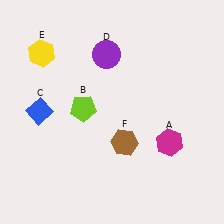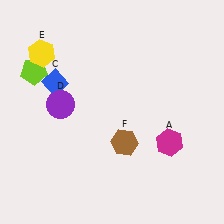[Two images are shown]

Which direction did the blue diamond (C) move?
The blue diamond (C) moved up.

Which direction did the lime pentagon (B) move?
The lime pentagon (B) moved left.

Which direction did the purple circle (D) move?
The purple circle (D) moved down.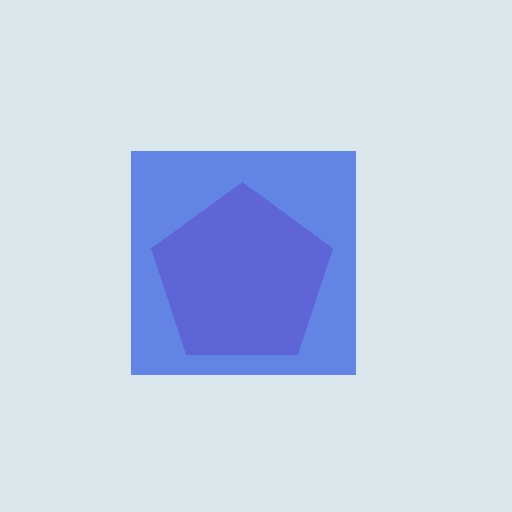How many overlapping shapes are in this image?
There are 2 overlapping shapes in the image.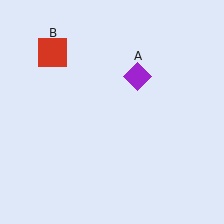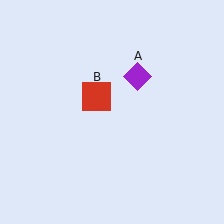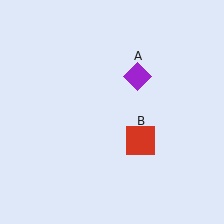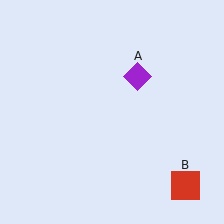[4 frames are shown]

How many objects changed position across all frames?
1 object changed position: red square (object B).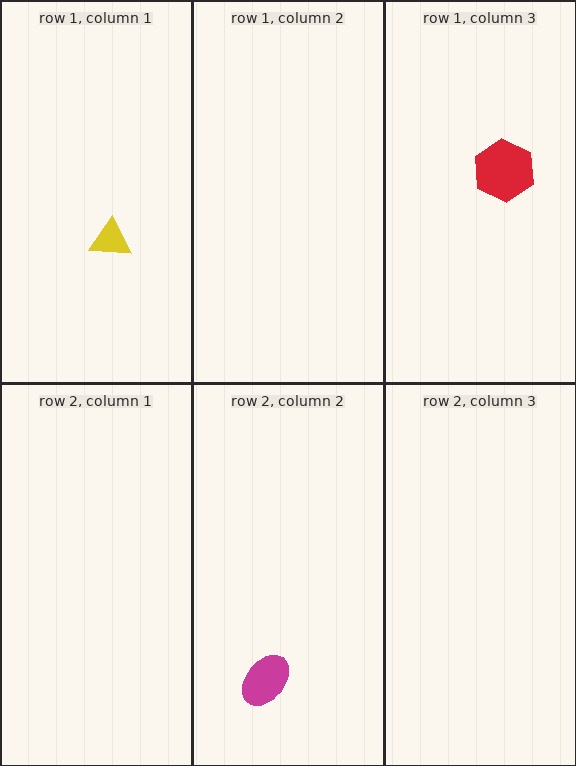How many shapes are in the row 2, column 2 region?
1.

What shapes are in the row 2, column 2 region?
The magenta ellipse.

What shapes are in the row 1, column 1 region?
The yellow triangle.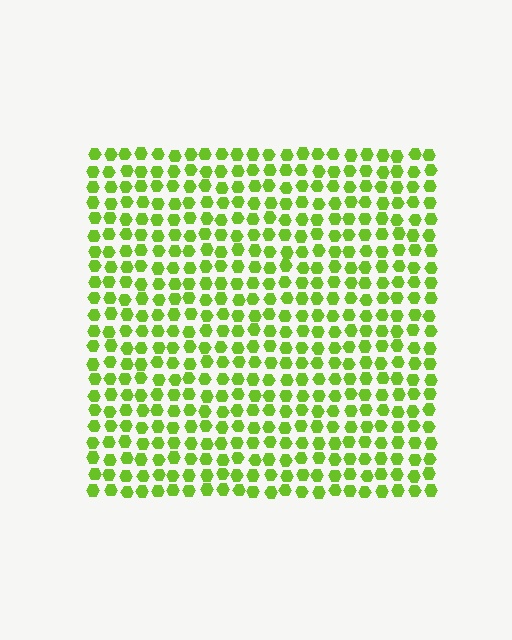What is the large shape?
The large shape is a square.